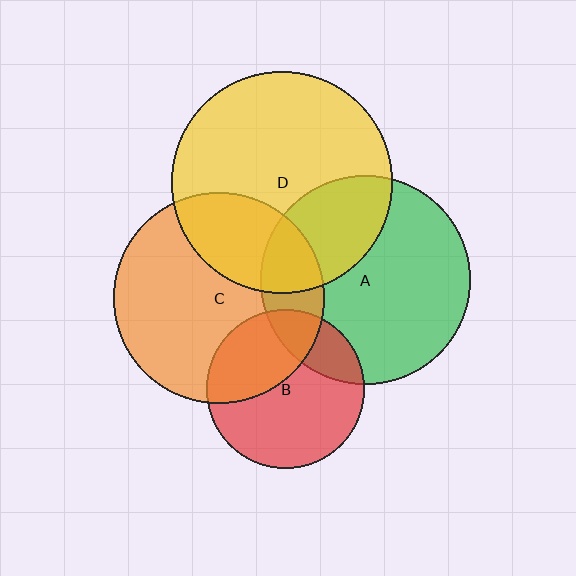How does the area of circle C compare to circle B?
Approximately 1.8 times.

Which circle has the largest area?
Circle D (yellow).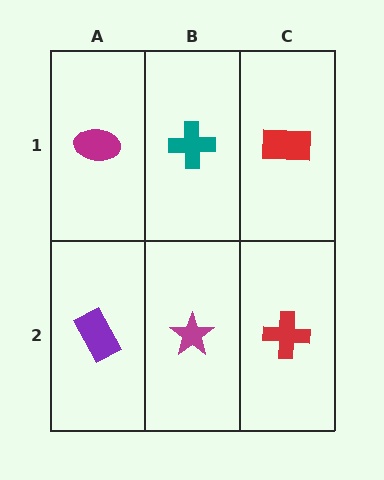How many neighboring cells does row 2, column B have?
3.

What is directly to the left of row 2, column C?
A magenta star.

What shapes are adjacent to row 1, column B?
A magenta star (row 2, column B), a magenta ellipse (row 1, column A), a red rectangle (row 1, column C).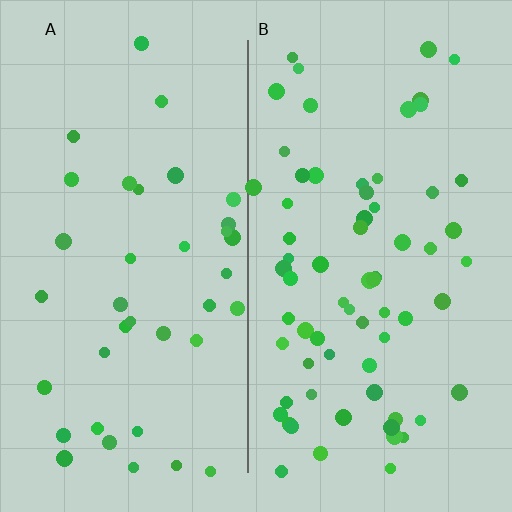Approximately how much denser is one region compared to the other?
Approximately 1.8× — region B over region A.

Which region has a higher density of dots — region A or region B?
B (the right).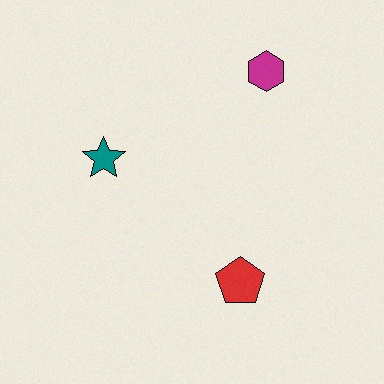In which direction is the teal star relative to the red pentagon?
The teal star is to the left of the red pentagon.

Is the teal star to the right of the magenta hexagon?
No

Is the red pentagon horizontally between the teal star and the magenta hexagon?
Yes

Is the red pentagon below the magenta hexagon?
Yes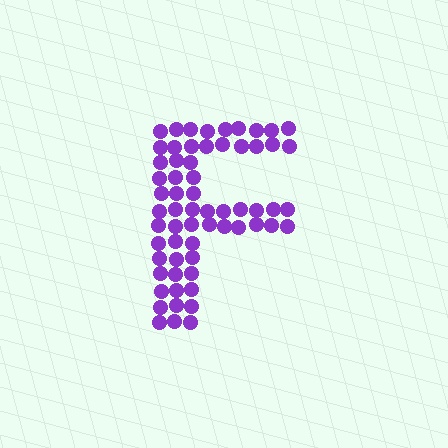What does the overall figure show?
The overall figure shows the letter F.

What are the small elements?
The small elements are circles.